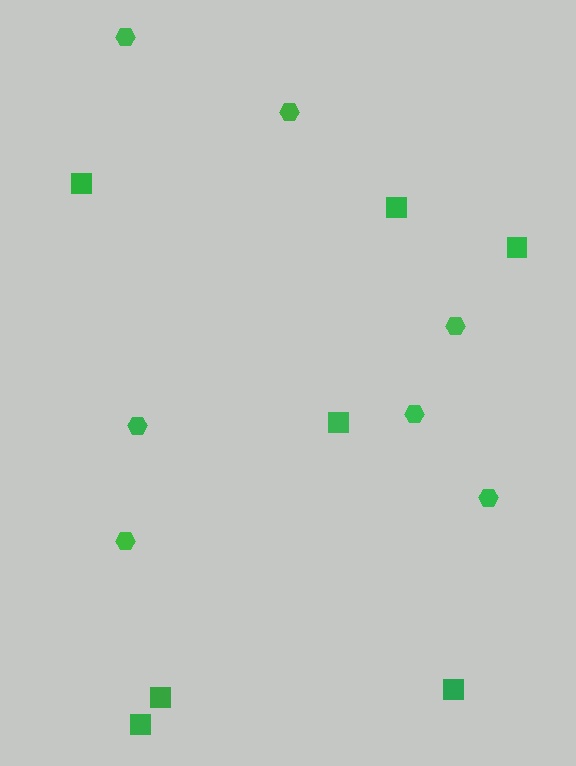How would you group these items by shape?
There are 2 groups: one group of hexagons (7) and one group of squares (7).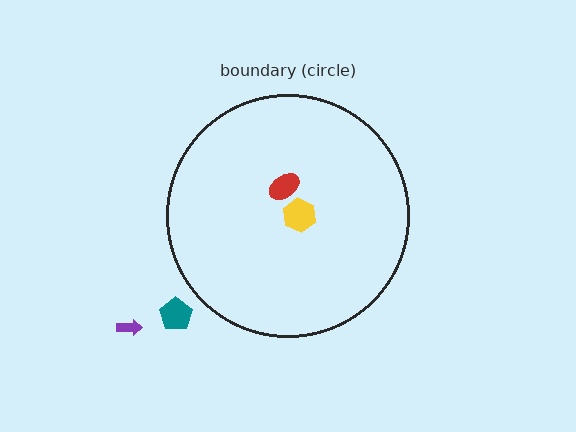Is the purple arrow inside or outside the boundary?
Outside.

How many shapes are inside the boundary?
2 inside, 2 outside.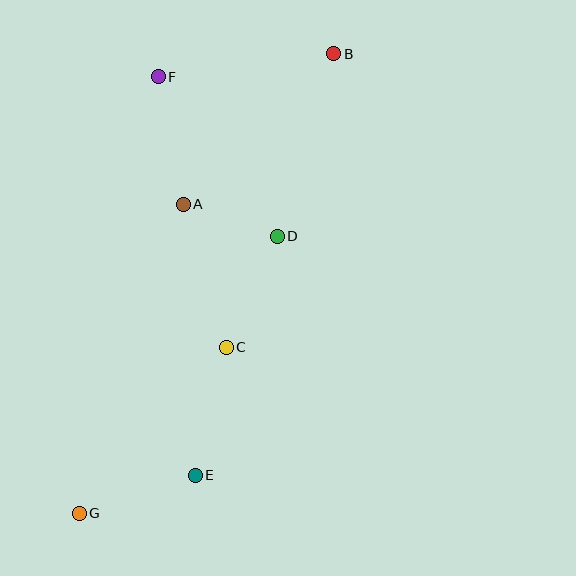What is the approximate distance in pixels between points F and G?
The distance between F and G is approximately 443 pixels.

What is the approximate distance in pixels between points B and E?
The distance between B and E is approximately 443 pixels.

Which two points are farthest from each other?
Points B and G are farthest from each other.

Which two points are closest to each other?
Points A and D are closest to each other.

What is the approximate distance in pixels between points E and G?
The distance between E and G is approximately 123 pixels.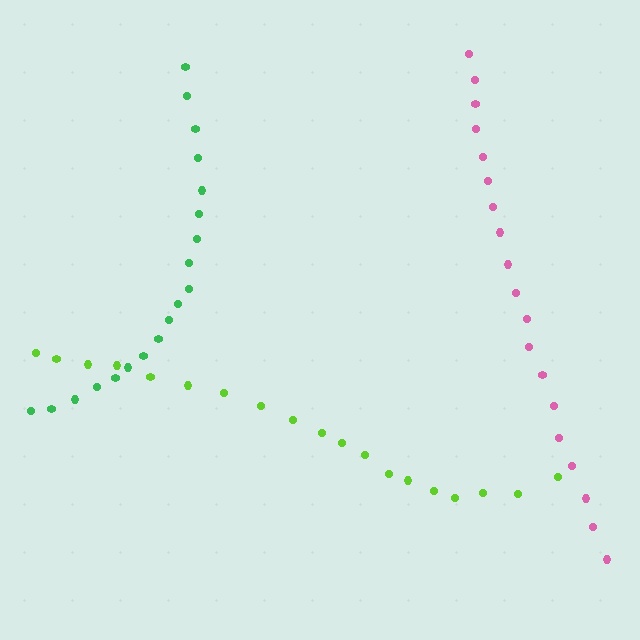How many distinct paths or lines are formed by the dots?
There are 3 distinct paths.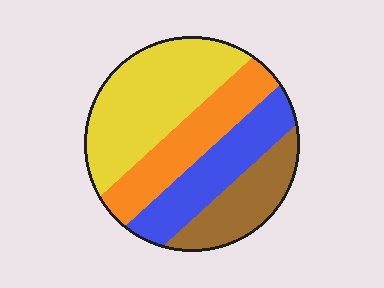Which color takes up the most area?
Yellow, at roughly 35%.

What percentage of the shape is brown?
Brown covers 19% of the shape.